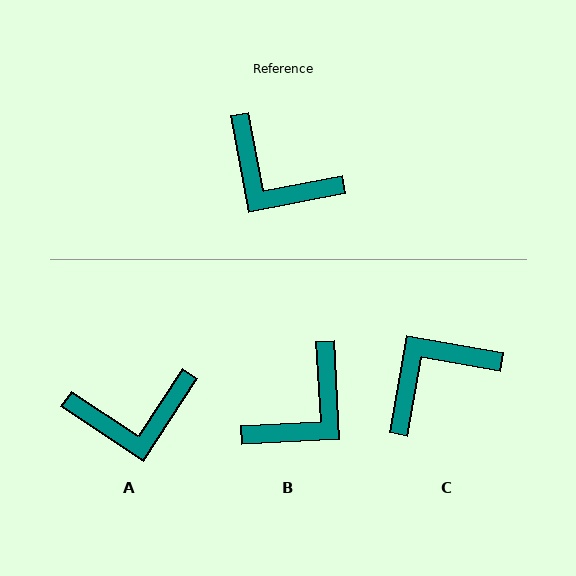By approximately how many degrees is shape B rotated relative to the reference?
Approximately 82 degrees counter-clockwise.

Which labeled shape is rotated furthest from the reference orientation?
C, about 111 degrees away.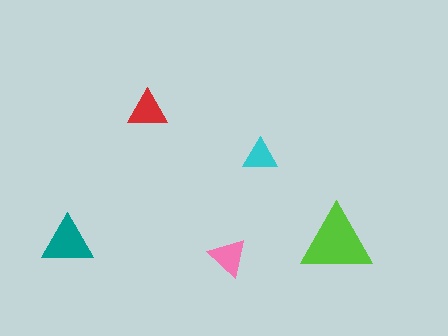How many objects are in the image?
There are 5 objects in the image.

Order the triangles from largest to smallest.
the lime one, the teal one, the red one, the pink one, the cyan one.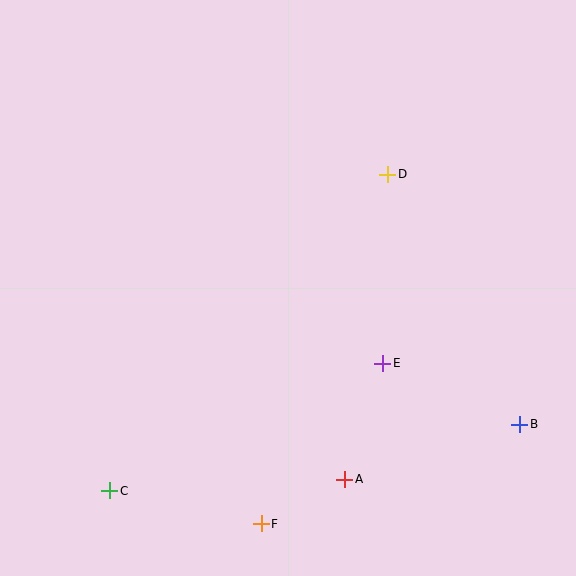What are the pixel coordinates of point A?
Point A is at (345, 479).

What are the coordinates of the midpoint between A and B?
The midpoint between A and B is at (432, 452).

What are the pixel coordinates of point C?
Point C is at (110, 491).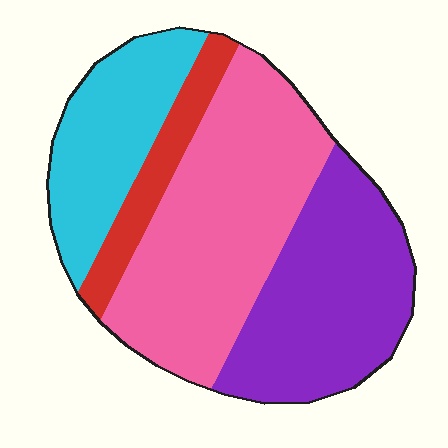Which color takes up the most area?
Pink, at roughly 40%.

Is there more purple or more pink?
Pink.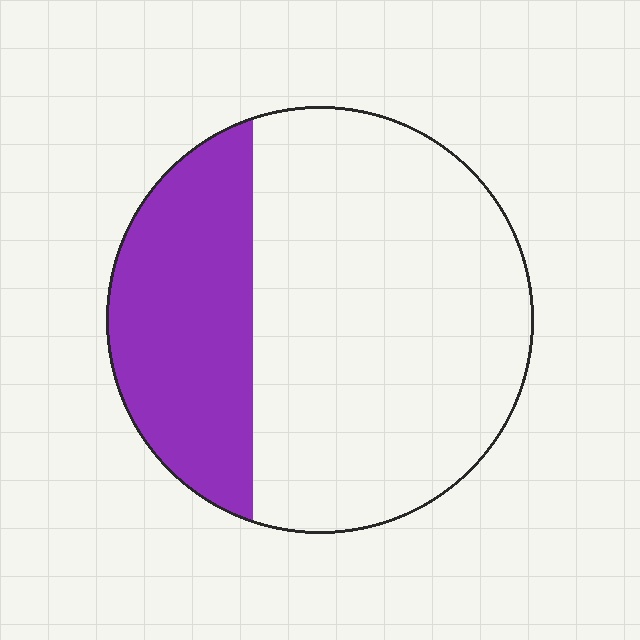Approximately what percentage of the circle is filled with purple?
Approximately 30%.